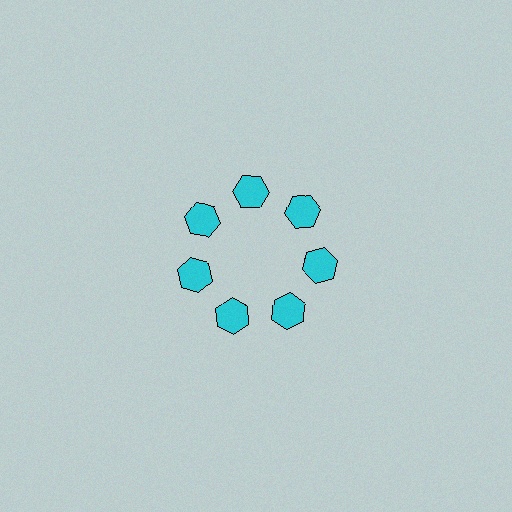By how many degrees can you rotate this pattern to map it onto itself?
The pattern maps onto itself every 51 degrees of rotation.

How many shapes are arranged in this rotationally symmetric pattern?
There are 7 shapes, arranged in 7 groups of 1.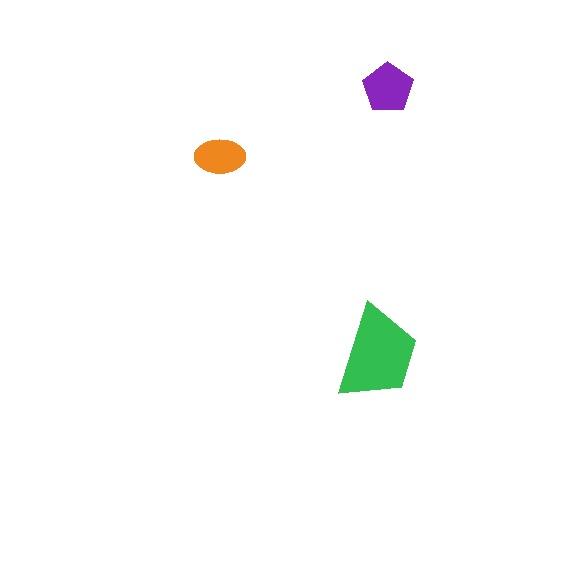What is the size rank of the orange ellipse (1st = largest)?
3rd.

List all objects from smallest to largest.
The orange ellipse, the purple pentagon, the green trapezoid.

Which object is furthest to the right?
The purple pentagon is rightmost.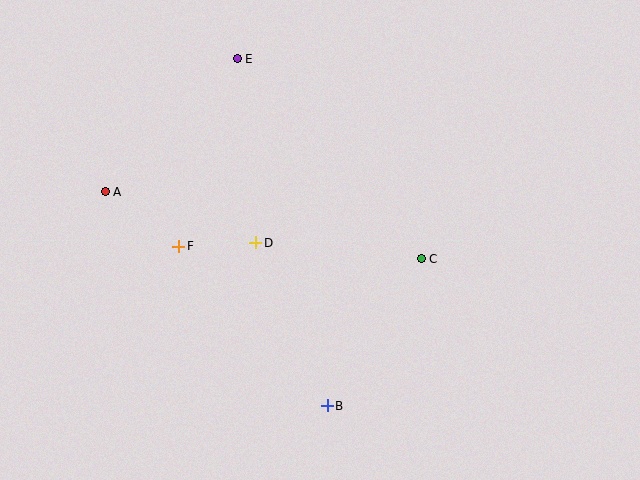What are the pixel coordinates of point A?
Point A is at (105, 192).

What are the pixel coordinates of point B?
Point B is at (327, 406).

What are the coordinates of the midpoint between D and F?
The midpoint between D and F is at (217, 245).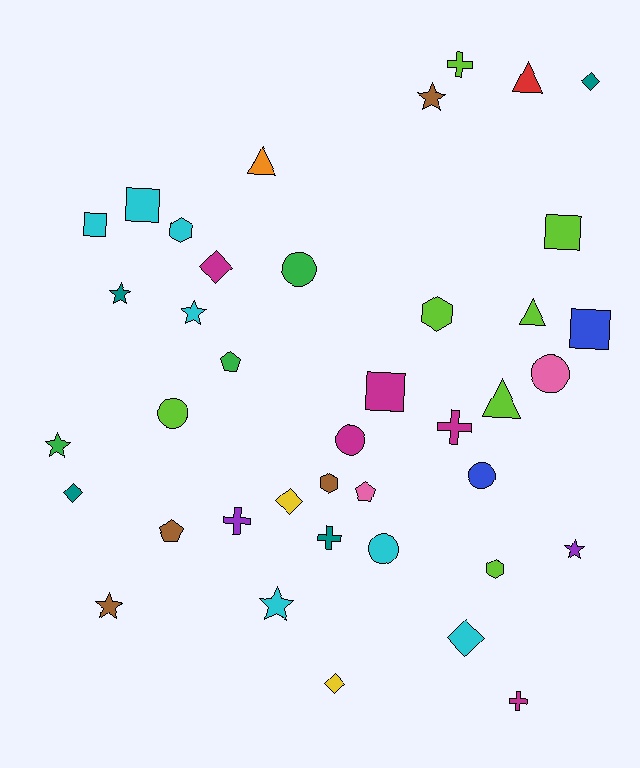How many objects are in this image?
There are 40 objects.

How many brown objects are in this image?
There are 4 brown objects.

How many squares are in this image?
There are 5 squares.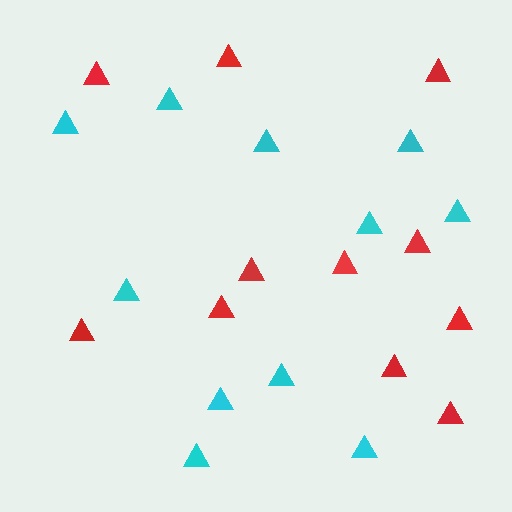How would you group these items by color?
There are 2 groups: one group of cyan triangles (11) and one group of red triangles (11).